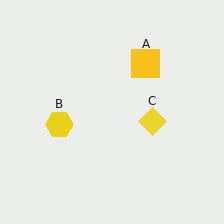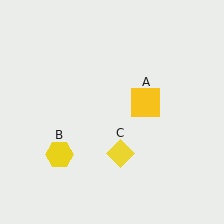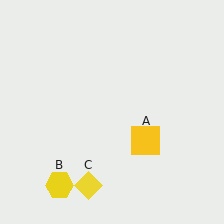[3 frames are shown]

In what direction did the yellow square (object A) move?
The yellow square (object A) moved down.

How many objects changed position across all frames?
3 objects changed position: yellow square (object A), yellow hexagon (object B), yellow diamond (object C).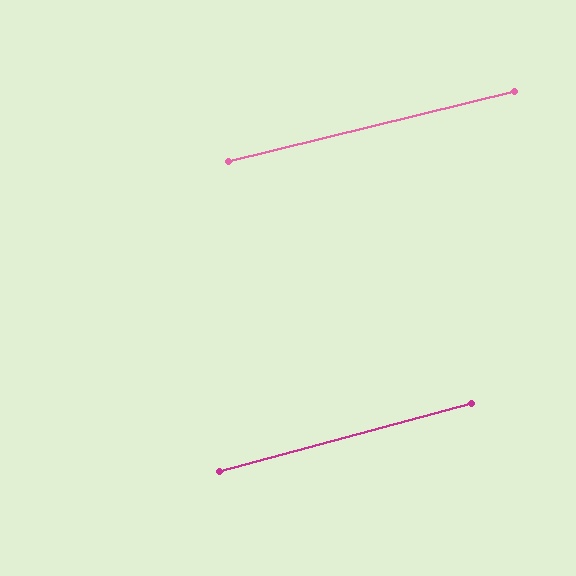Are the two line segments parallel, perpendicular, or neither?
Parallel — their directions differ by only 1.2°.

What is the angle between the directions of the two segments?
Approximately 1 degree.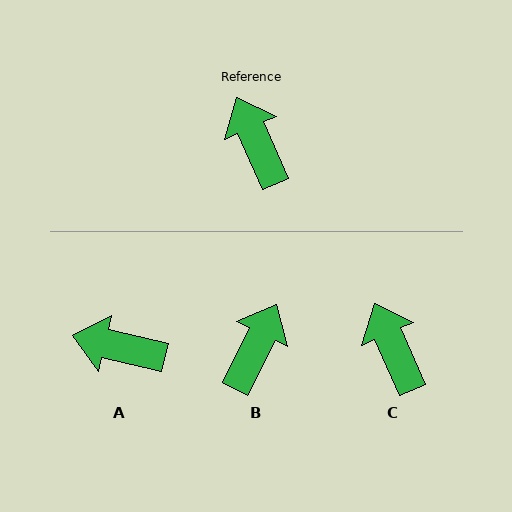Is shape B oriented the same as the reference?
No, it is off by about 50 degrees.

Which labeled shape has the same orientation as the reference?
C.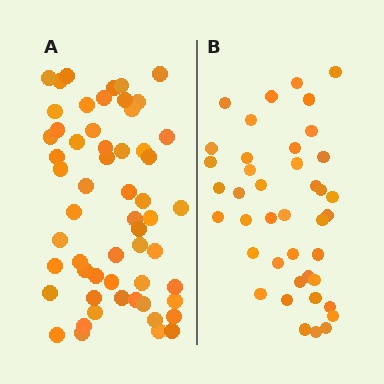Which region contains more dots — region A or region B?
Region A (the left region) has more dots.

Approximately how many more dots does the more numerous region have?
Region A has approximately 15 more dots than region B.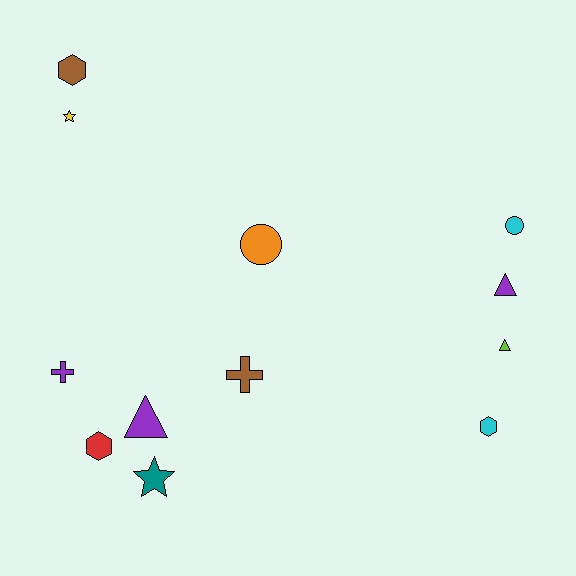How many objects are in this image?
There are 12 objects.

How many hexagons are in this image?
There are 3 hexagons.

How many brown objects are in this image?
There are 2 brown objects.